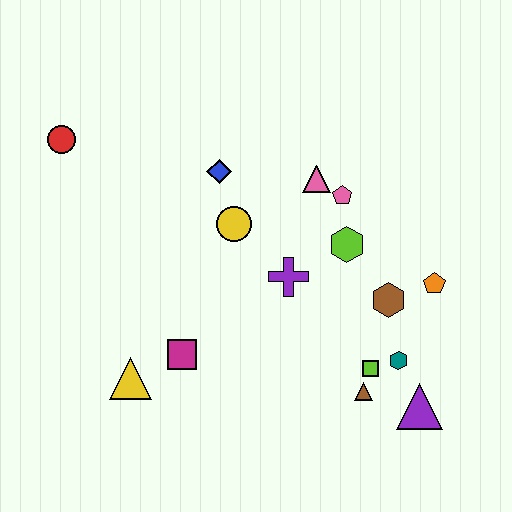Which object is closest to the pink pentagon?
The pink triangle is closest to the pink pentagon.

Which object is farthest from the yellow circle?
The purple triangle is farthest from the yellow circle.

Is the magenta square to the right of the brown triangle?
No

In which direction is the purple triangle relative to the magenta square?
The purple triangle is to the right of the magenta square.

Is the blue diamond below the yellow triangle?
No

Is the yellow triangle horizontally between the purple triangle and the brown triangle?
No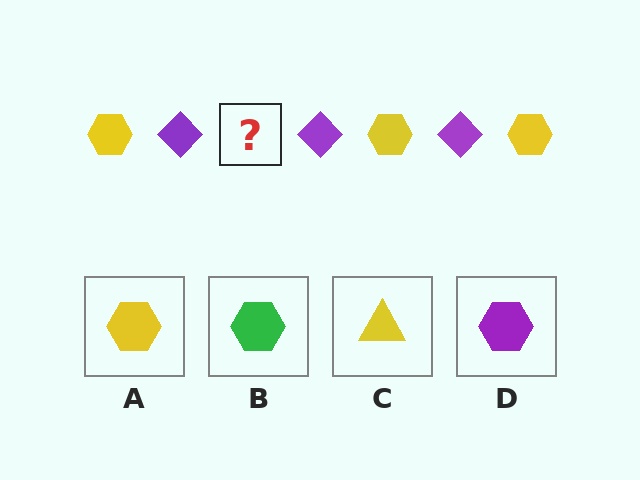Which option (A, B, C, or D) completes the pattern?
A.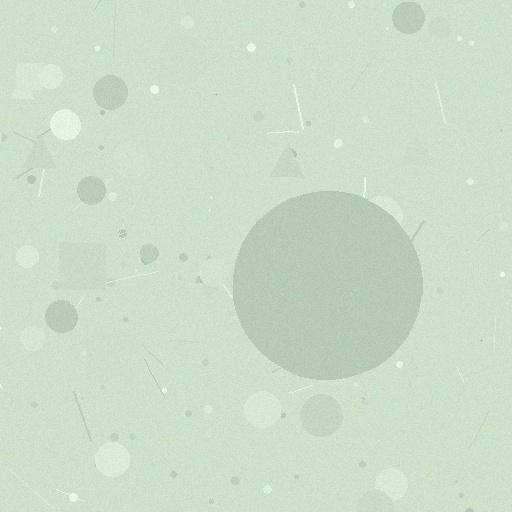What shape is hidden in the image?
A circle is hidden in the image.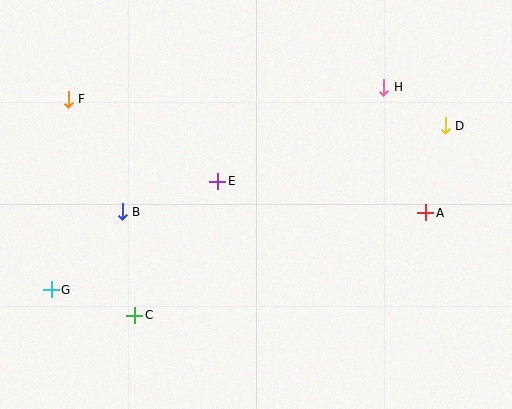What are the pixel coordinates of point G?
Point G is at (51, 290).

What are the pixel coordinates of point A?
Point A is at (426, 213).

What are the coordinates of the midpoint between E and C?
The midpoint between E and C is at (176, 248).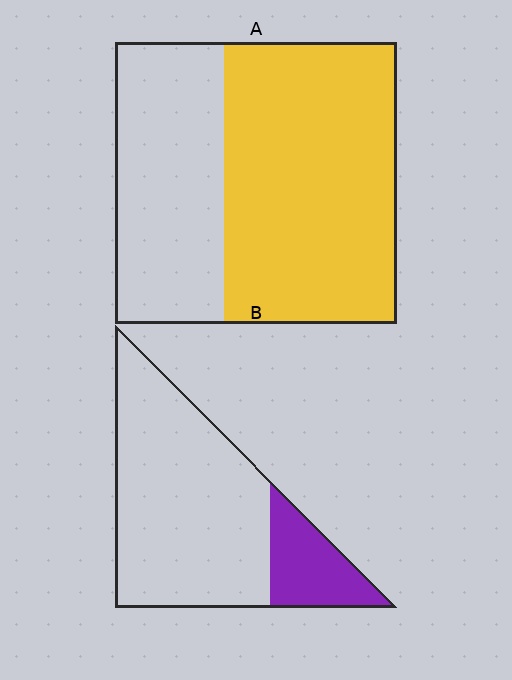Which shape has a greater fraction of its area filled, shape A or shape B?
Shape A.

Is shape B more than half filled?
No.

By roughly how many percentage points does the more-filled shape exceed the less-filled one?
By roughly 40 percentage points (A over B).